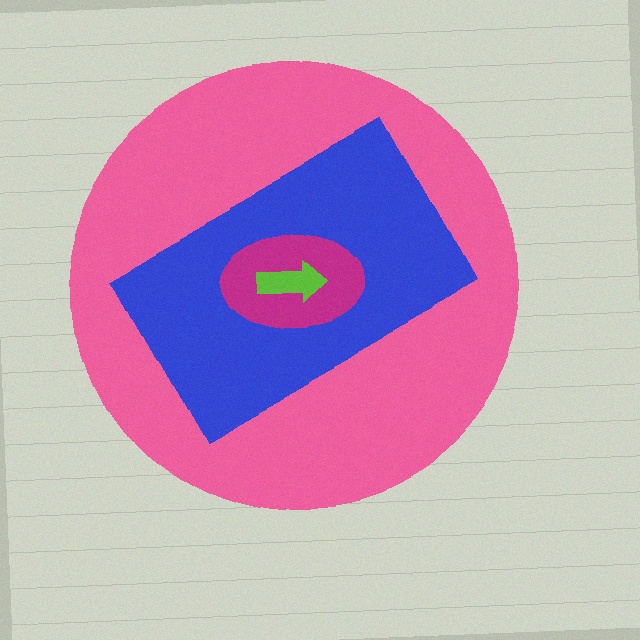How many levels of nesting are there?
4.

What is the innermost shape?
The lime arrow.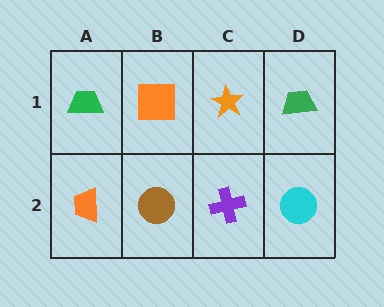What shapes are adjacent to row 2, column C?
An orange star (row 1, column C), a brown circle (row 2, column B), a cyan circle (row 2, column D).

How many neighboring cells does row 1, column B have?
3.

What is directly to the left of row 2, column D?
A purple cross.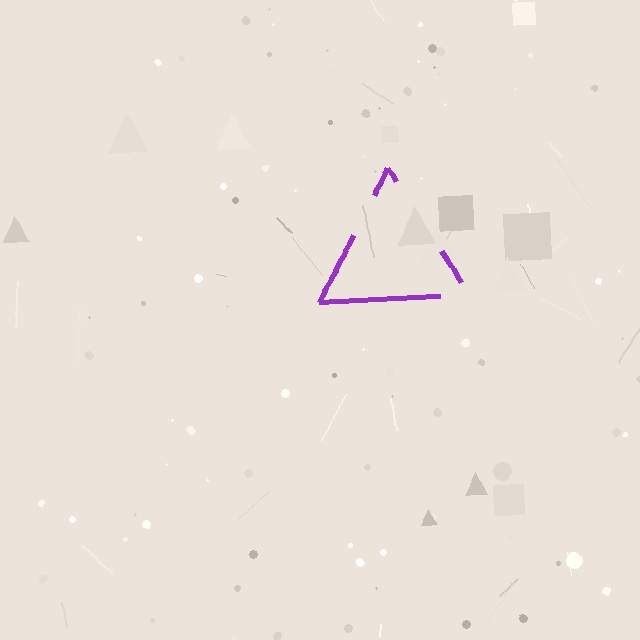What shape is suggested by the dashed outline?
The dashed outline suggests a triangle.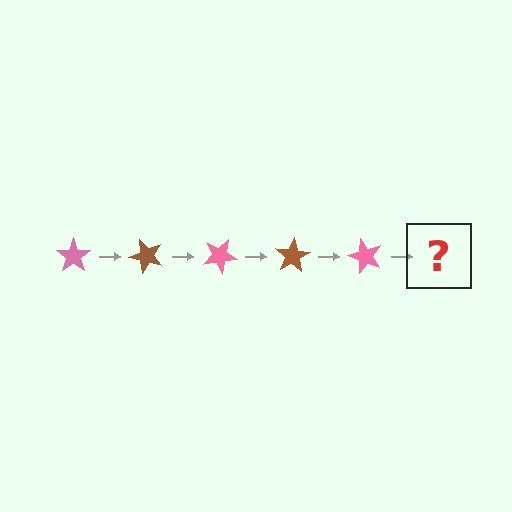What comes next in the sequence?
The next element should be a brown star, rotated 250 degrees from the start.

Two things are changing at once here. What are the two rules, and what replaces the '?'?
The two rules are that it rotates 50 degrees each step and the color cycles through pink and brown. The '?' should be a brown star, rotated 250 degrees from the start.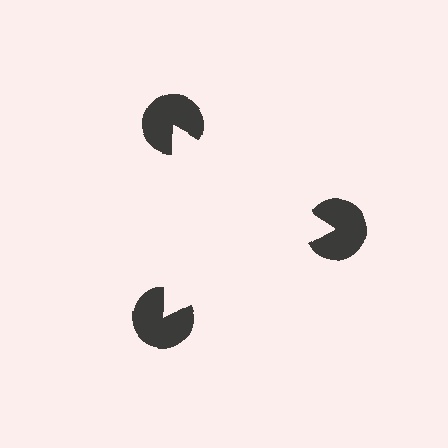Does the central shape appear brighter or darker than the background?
It typically appears slightly brighter than the background, even though no actual brightness change is drawn.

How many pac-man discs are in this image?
There are 3 — one at each vertex of the illusory triangle.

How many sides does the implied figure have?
3 sides.